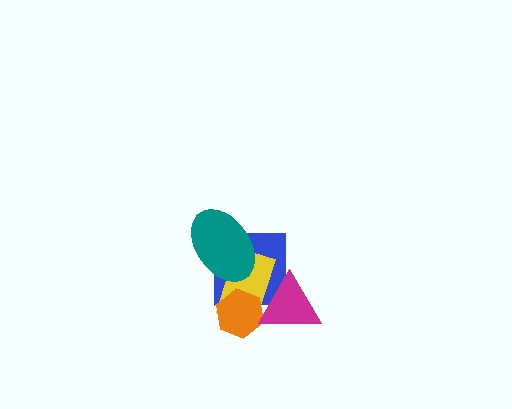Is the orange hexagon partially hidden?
Yes, it is partially covered by another shape.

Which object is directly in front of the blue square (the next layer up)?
The yellow rectangle is directly in front of the blue square.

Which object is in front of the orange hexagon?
The magenta triangle is in front of the orange hexagon.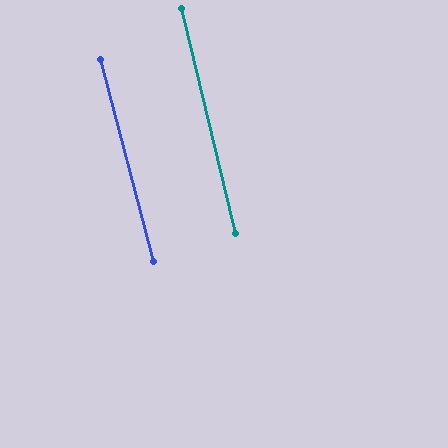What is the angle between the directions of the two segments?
Approximately 1 degree.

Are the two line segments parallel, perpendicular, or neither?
Parallel — their directions differ by only 1.2°.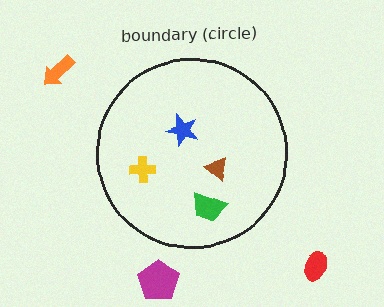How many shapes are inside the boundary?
4 inside, 3 outside.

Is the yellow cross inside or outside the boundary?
Inside.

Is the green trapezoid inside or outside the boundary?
Inside.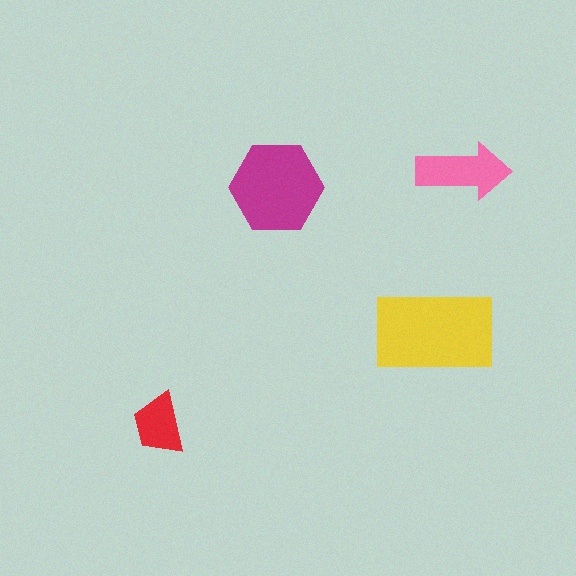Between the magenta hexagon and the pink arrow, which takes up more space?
The magenta hexagon.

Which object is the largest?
The yellow rectangle.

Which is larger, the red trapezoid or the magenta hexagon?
The magenta hexagon.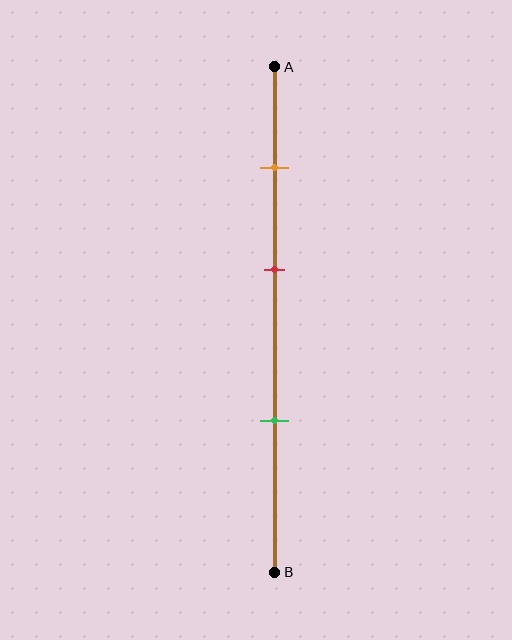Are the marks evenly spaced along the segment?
Yes, the marks are approximately evenly spaced.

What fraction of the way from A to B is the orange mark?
The orange mark is approximately 20% (0.2) of the way from A to B.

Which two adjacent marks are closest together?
The orange and red marks are the closest adjacent pair.